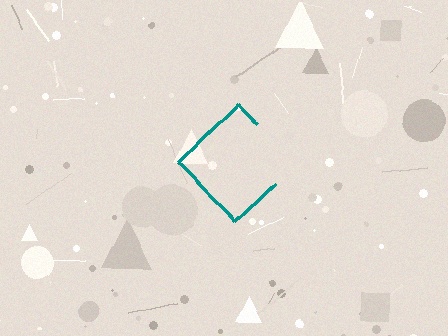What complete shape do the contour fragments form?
The contour fragments form a diamond.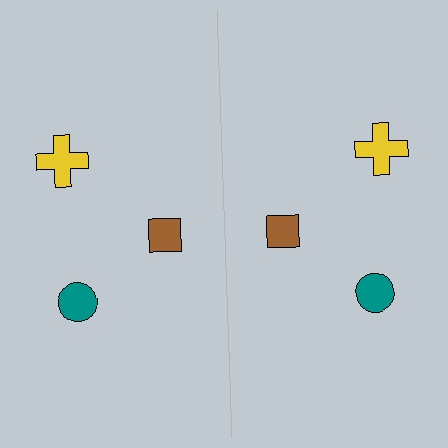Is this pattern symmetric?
Yes, this pattern has bilateral (reflection) symmetry.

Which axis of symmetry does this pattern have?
The pattern has a vertical axis of symmetry running through the center of the image.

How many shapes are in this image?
There are 6 shapes in this image.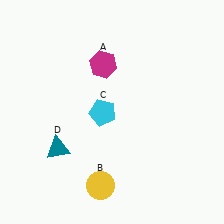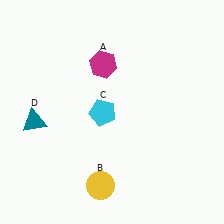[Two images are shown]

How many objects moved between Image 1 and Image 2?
1 object moved between the two images.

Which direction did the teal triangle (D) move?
The teal triangle (D) moved up.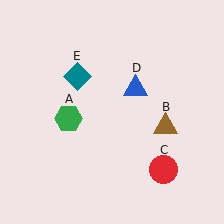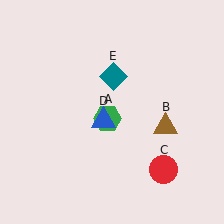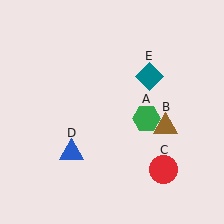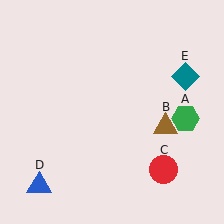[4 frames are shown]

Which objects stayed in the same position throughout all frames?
Brown triangle (object B) and red circle (object C) remained stationary.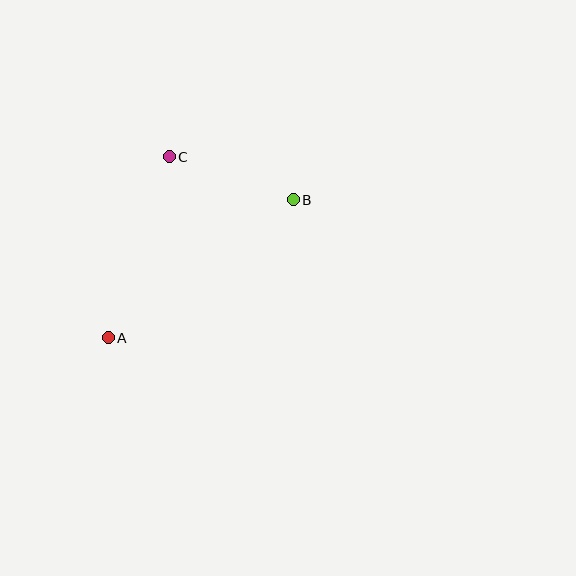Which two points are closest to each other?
Points B and C are closest to each other.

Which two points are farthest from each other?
Points A and B are farthest from each other.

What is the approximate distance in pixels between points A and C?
The distance between A and C is approximately 191 pixels.